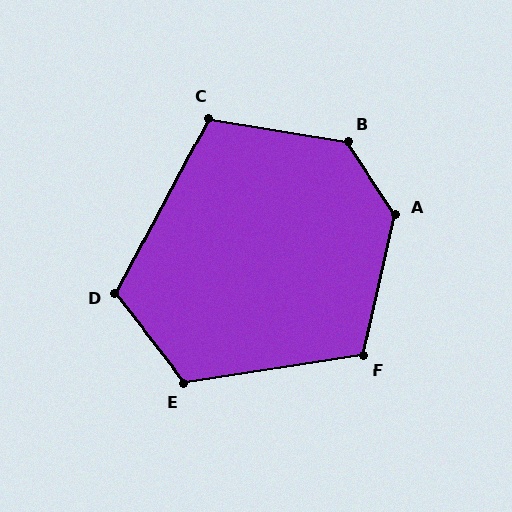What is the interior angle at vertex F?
Approximately 112 degrees (obtuse).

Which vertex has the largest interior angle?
B, at approximately 134 degrees.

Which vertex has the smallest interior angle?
C, at approximately 108 degrees.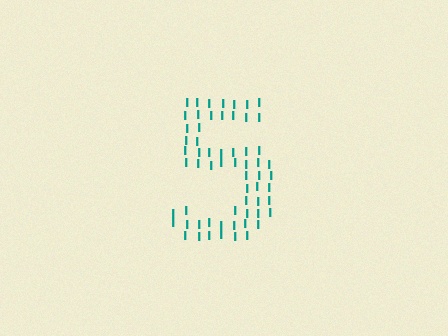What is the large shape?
The large shape is the digit 5.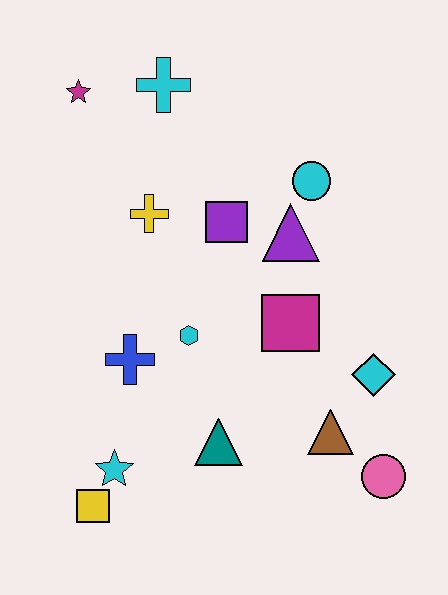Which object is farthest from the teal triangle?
The magenta star is farthest from the teal triangle.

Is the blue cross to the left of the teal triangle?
Yes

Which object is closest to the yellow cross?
The purple square is closest to the yellow cross.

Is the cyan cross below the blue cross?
No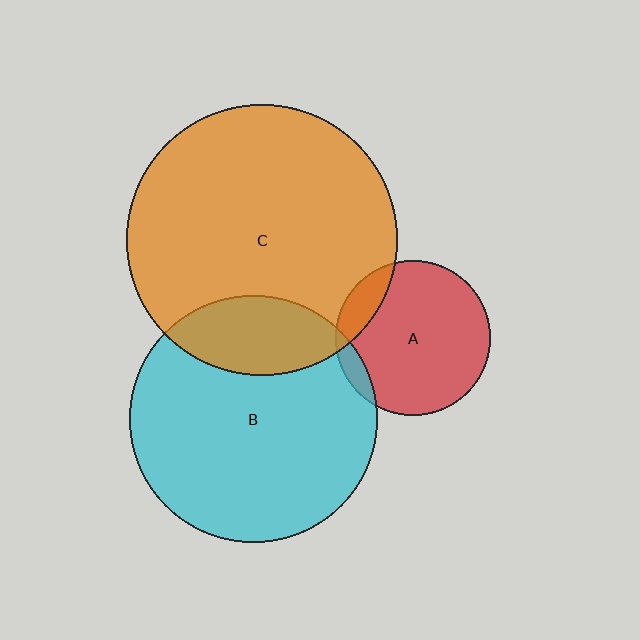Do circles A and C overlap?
Yes.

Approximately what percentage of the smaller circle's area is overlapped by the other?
Approximately 15%.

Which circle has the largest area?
Circle C (orange).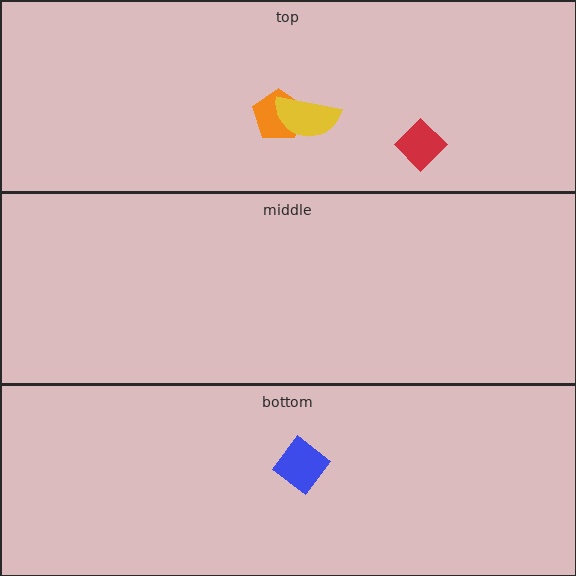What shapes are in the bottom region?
The blue diamond.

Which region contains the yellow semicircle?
The top region.